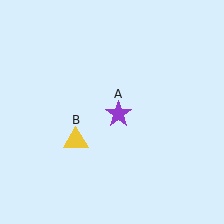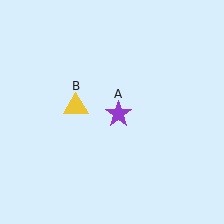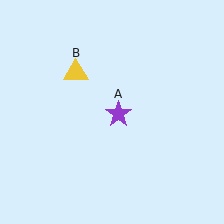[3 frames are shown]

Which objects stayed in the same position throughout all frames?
Purple star (object A) remained stationary.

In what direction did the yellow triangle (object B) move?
The yellow triangle (object B) moved up.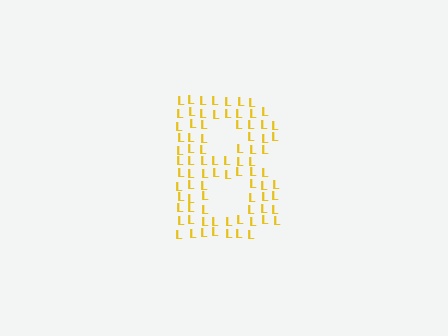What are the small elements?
The small elements are letter L's.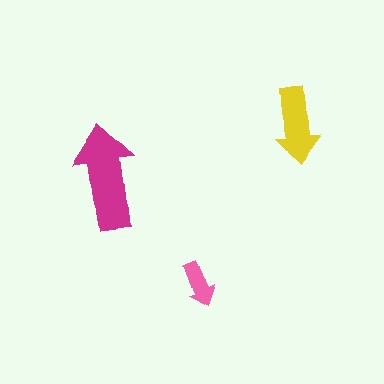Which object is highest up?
The yellow arrow is topmost.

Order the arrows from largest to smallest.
the magenta one, the yellow one, the pink one.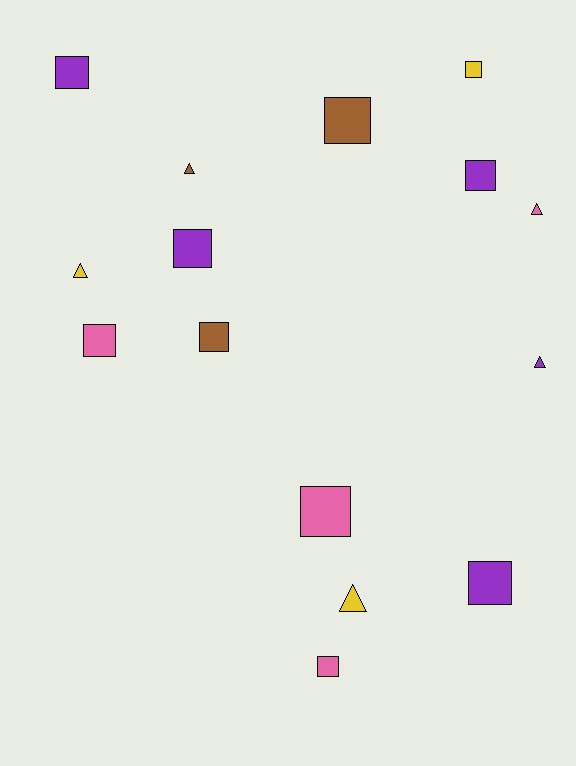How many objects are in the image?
There are 15 objects.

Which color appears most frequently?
Purple, with 5 objects.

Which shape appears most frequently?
Square, with 10 objects.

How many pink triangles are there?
There is 1 pink triangle.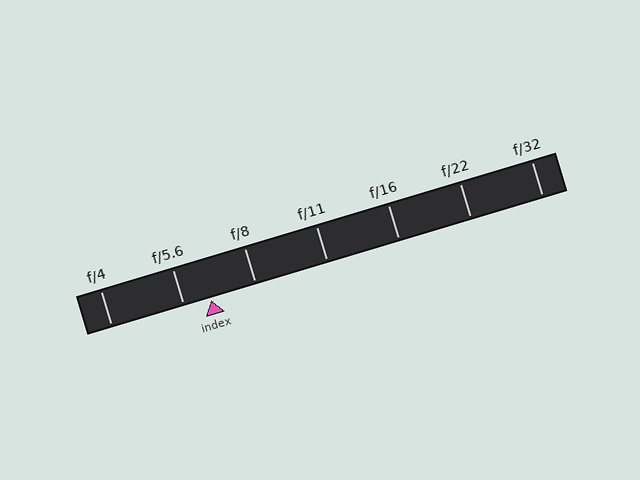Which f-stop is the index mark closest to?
The index mark is closest to f/5.6.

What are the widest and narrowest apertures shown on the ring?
The widest aperture shown is f/4 and the narrowest is f/32.